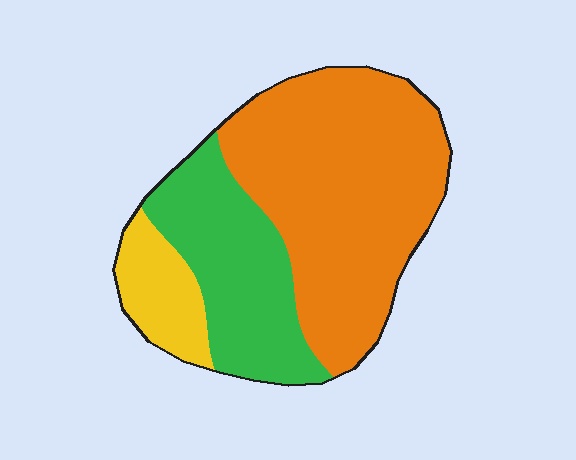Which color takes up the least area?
Yellow, at roughly 10%.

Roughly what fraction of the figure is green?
Green takes up about one third (1/3) of the figure.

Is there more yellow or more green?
Green.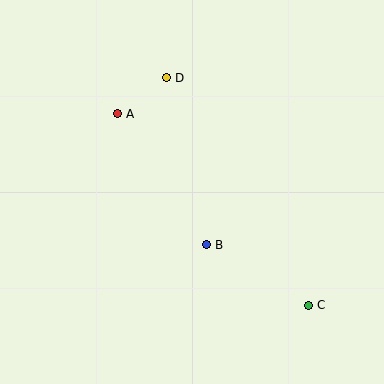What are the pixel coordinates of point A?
Point A is at (117, 114).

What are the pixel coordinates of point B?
Point B is at (206, 245).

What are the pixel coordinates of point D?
Point D is at (166, 78).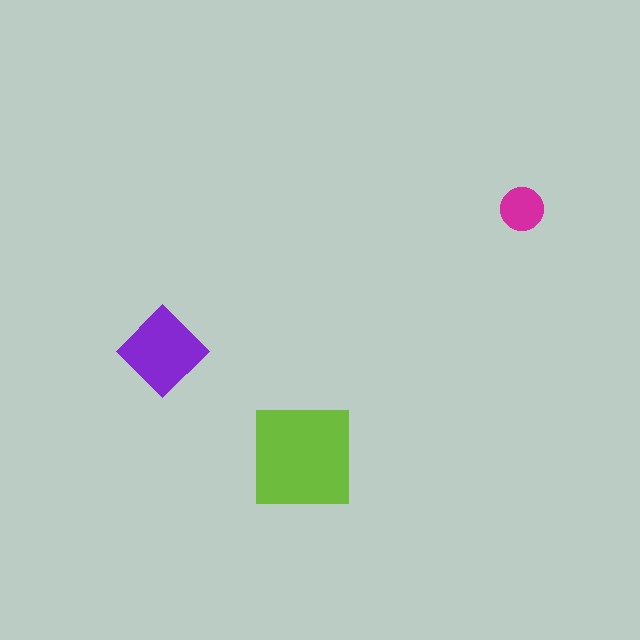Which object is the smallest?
The magenta circle.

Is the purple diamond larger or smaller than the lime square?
Smaller.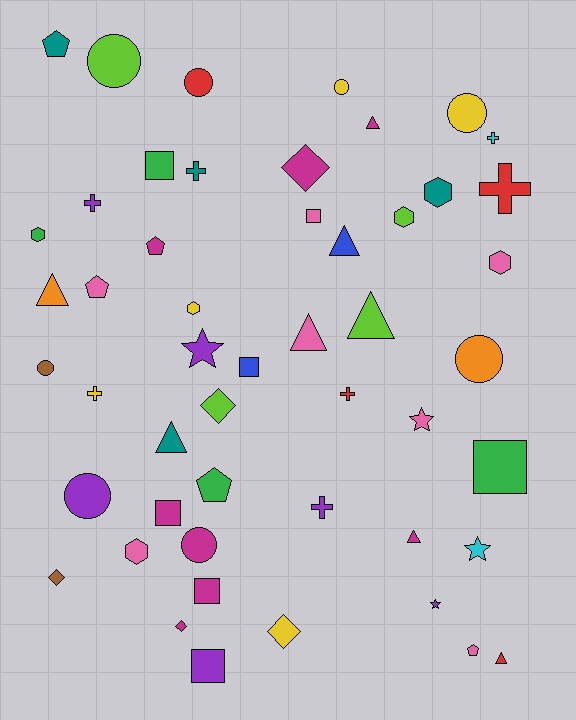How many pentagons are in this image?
There are 5 pentagons.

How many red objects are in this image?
There are 4 red objects.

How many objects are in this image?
There are 50 objects.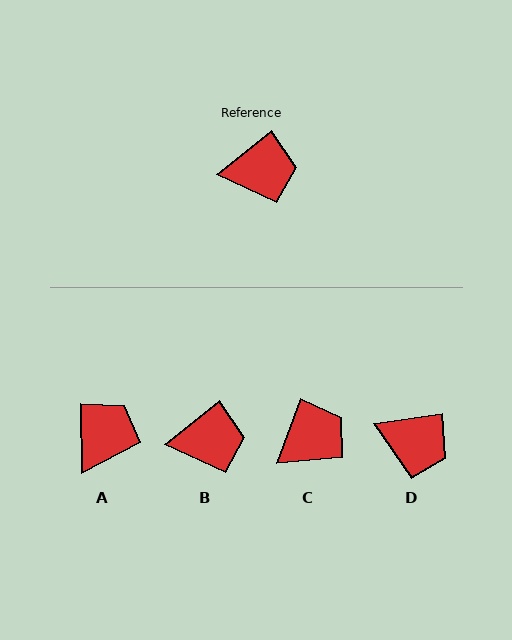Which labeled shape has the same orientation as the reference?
B.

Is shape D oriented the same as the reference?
No, it is off by about 31 degrees.